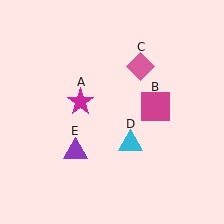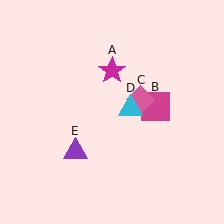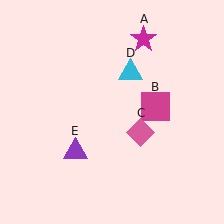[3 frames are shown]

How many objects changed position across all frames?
3 objects changed position: magenta star (object A), pink diamond (object C), cyan triangle (object D).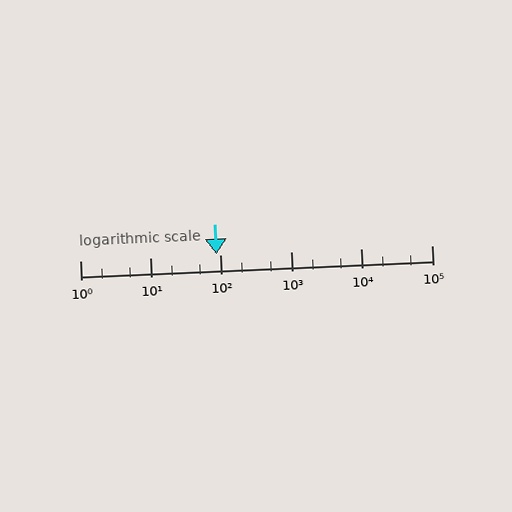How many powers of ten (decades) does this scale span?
The scale spans 5 decades, from 1 to 100000.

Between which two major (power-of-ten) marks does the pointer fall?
The pointer is between 10 and 100.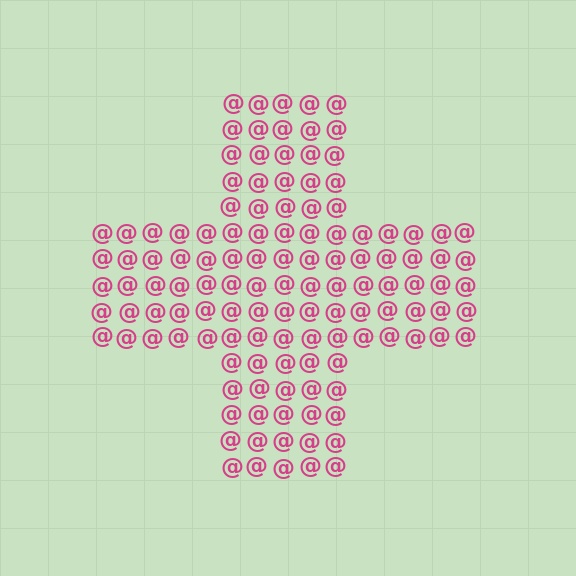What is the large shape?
The large shape is a cross.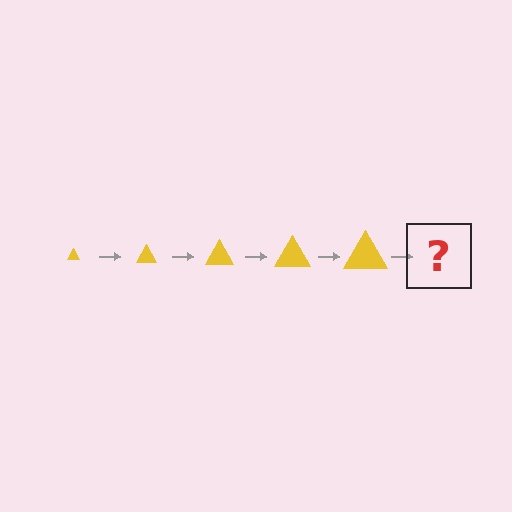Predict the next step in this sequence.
The next step is a yellow triangle, larger than the previous one.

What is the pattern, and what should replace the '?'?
The pattern is that the triangle gets progressively larger each step. The '?' should be a yellow triangle, larger than the previous one.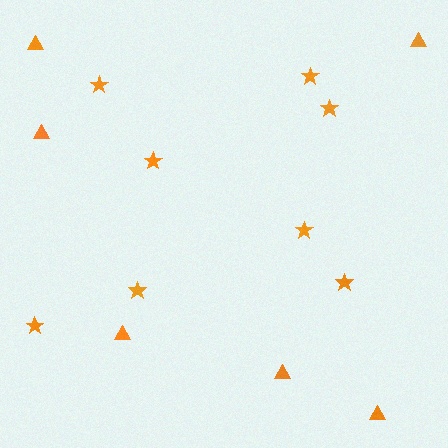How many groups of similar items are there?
There are 2 groups: one group of stars (8) and one group of triangles (6).